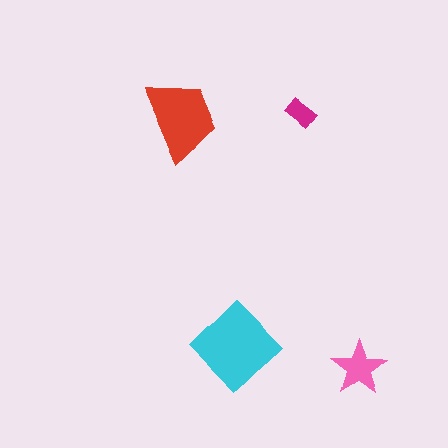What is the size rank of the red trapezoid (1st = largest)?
2nd.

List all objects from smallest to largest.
The magenta rectangle, the pink star, the red trapezoid, the cyan diamond.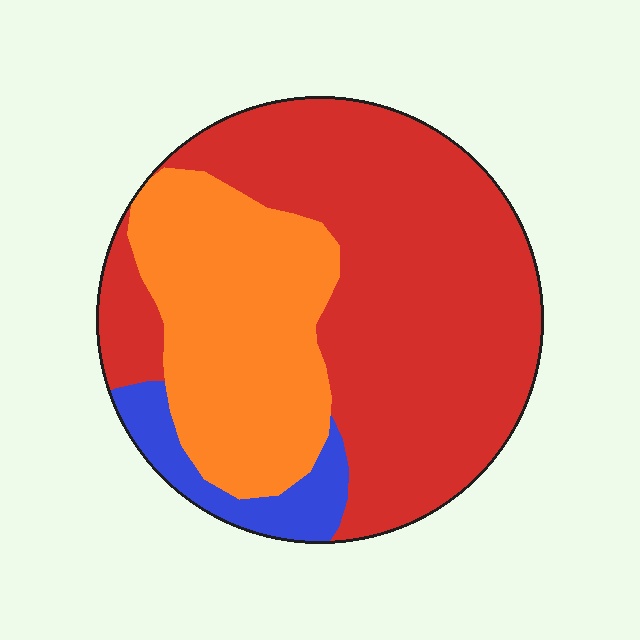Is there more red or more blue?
Red.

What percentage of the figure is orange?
Orange takes up between a quarter and a half of the figure.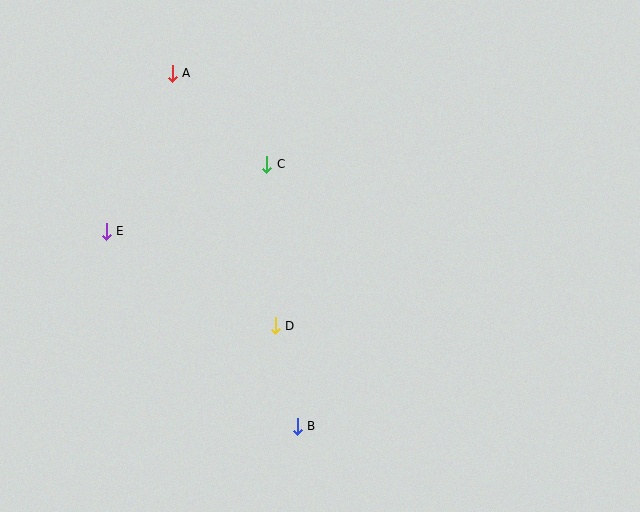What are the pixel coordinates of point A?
Point A is at (172, 73).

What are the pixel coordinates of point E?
Point E is at (106, 231).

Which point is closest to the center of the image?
Point D at (275, 326) is closest to the center.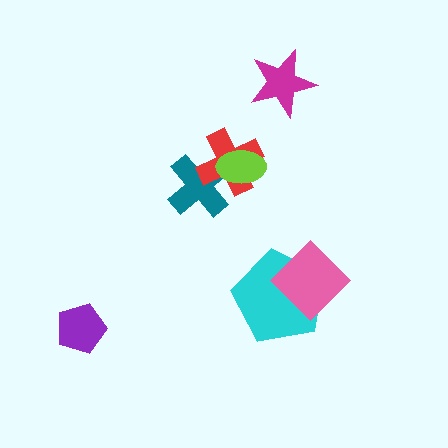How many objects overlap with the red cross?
2 objects overlap with the red cross.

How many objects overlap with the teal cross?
2 objects overlap with the teal cross.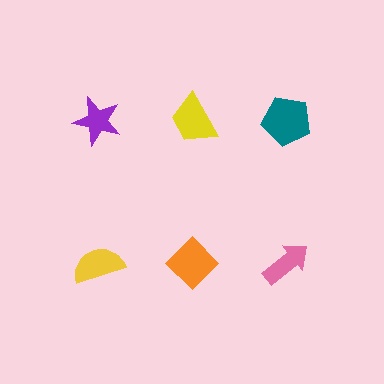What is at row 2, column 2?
An orange diamond.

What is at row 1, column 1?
A purple star.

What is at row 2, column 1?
A yellow semicircle.